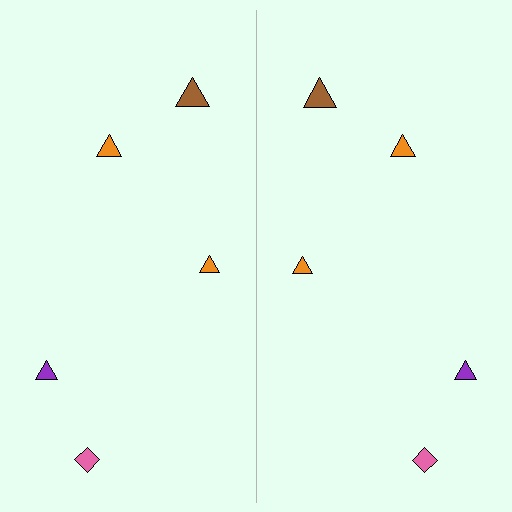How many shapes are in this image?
There are 10 shapes in this image.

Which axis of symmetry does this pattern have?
The pattern has a vertical axis of symmetry running through the center of the image.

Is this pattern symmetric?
Yes, this pattern has bilateral (reflection) symmetry.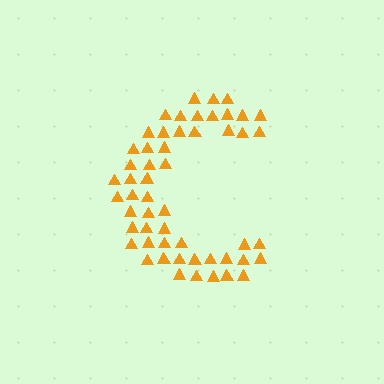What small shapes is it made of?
It is made of small triangles.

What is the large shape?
The large shape is the letter C.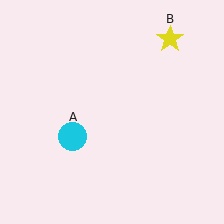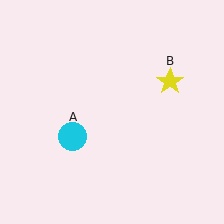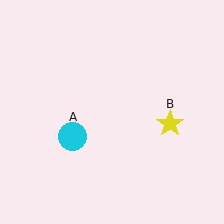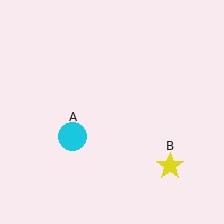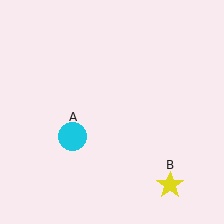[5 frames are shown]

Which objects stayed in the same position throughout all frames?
Cyan circle (object A) remained stationary.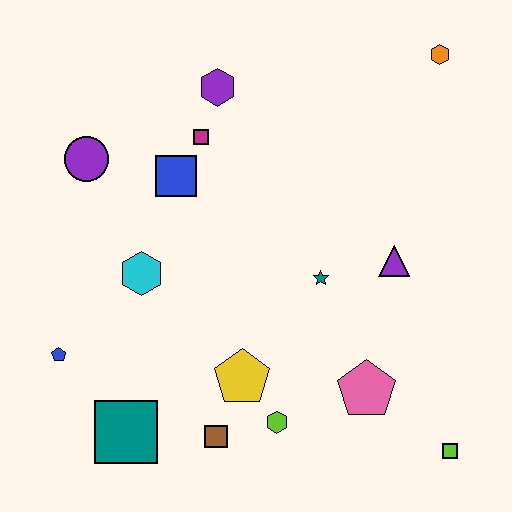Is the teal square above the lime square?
Yes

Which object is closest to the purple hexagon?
The magenta square is closest to the purple hexagon.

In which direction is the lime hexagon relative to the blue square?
The lime hexagon is below the blue square.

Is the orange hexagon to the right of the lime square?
No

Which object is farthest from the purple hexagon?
The lime square is farthest from the purple hexagon.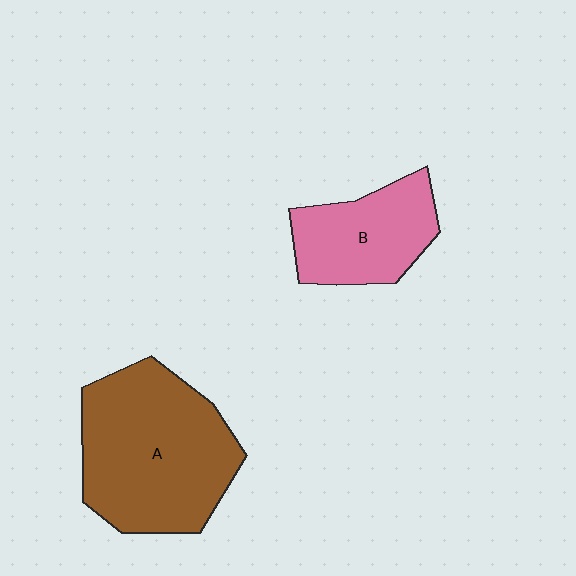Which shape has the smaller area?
Shape B (pink).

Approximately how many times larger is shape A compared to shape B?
Approximately 1.8 times.